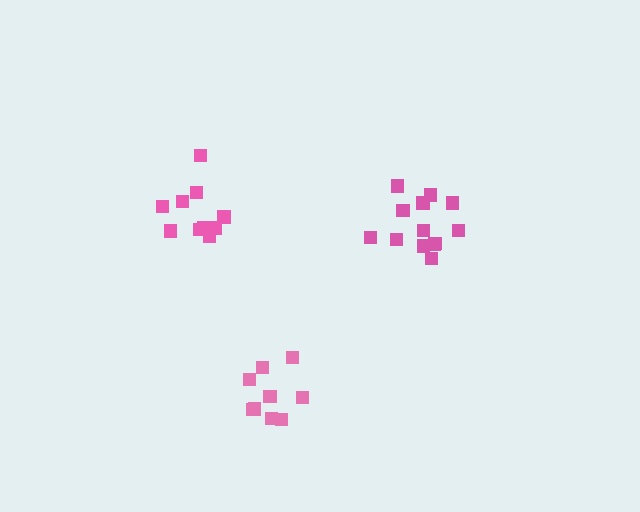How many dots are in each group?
Group 1: 14 dots, Group 2: 10 dots, Group 3: 9 dots (33 total).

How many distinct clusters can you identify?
There are 3 distinct clusters.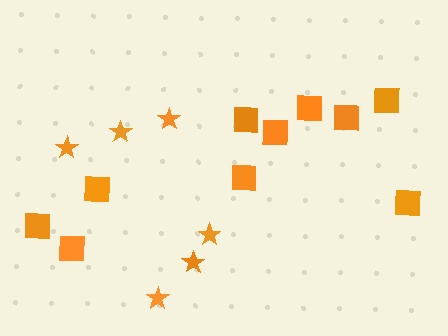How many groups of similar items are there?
There are 2 groups: one group of stars (6) and one group of squares (10).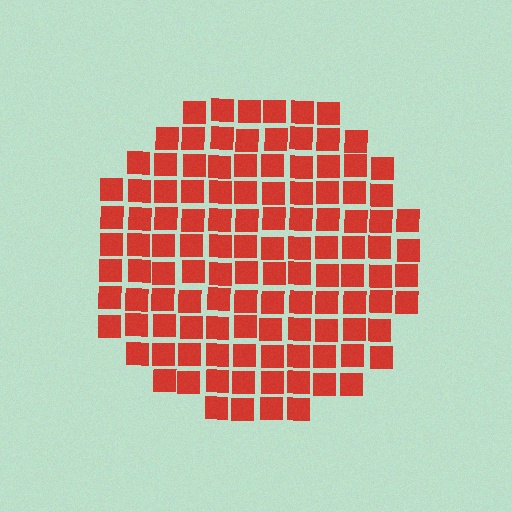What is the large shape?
The large shape is a circle.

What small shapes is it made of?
It is made of small squares.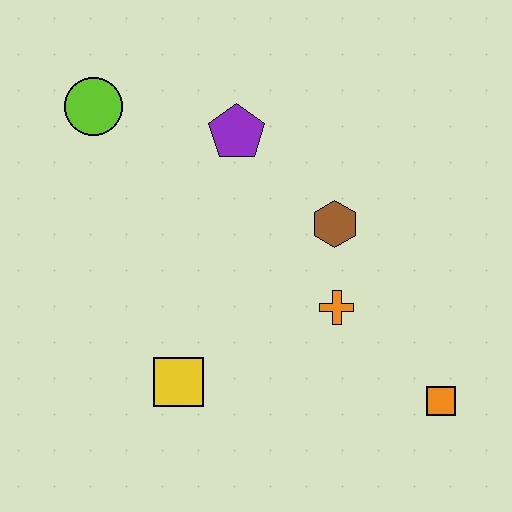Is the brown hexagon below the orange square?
No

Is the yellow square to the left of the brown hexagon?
Yes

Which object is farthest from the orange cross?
The lime circle is farthest from the orange cross.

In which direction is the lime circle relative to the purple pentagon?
The lime circle is to the left of the purple pentagon.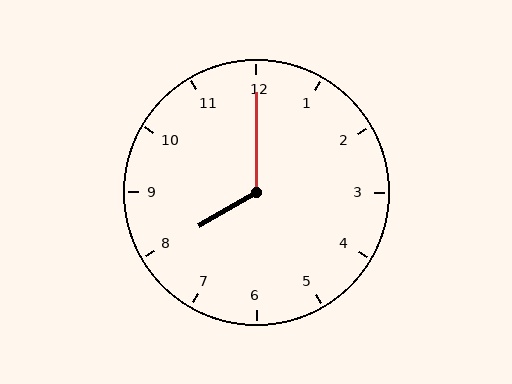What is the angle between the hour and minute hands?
Approximately 120 degrees.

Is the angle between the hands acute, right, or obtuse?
It is obtuse.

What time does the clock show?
8:00.